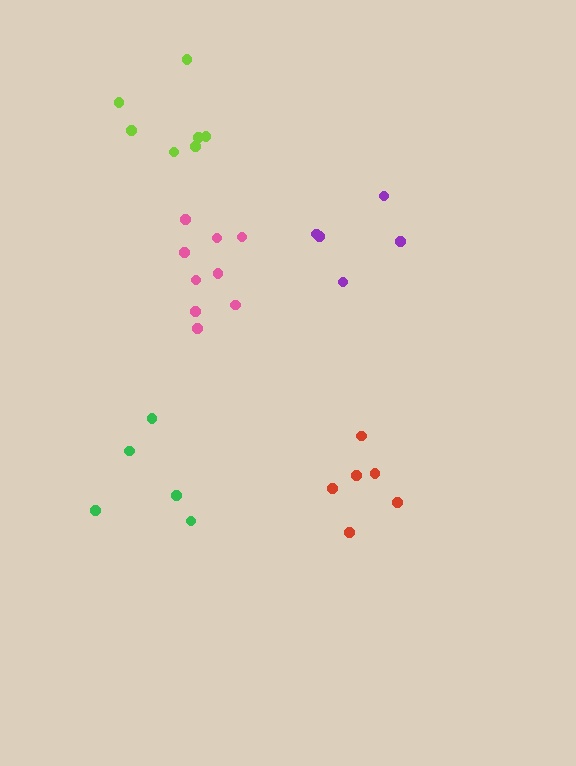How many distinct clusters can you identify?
There are 5 distinct clusters.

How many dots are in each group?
Group 1: 9 dots, Group 2: 7 dots, Group 3: 6 dots, Group 4: 5 dots, Group 5: 5 dots (32 total).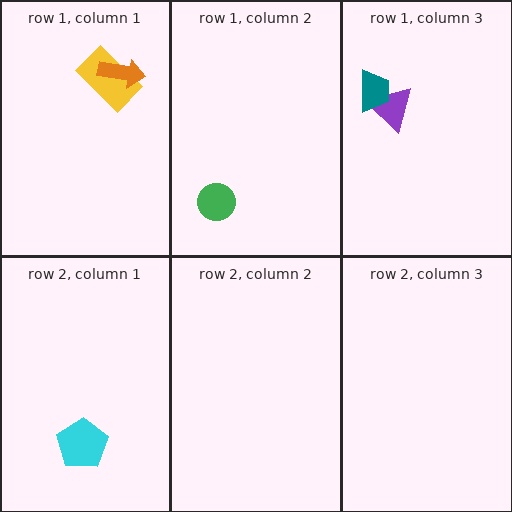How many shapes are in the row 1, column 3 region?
2.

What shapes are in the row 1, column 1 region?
The yellow rectangle, the orange arrow.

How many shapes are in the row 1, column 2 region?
1.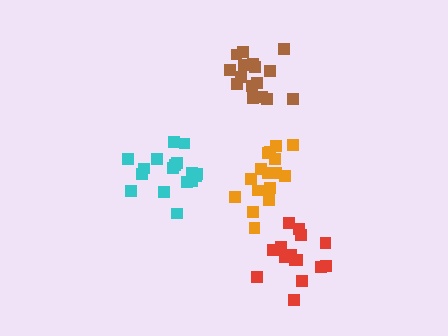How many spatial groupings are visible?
There are 4 spatial groupings.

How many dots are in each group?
Group 1: 15 dots, Group 2: 16 dots, Group 3: 17 dots, Group 4: 16 dots (64 total).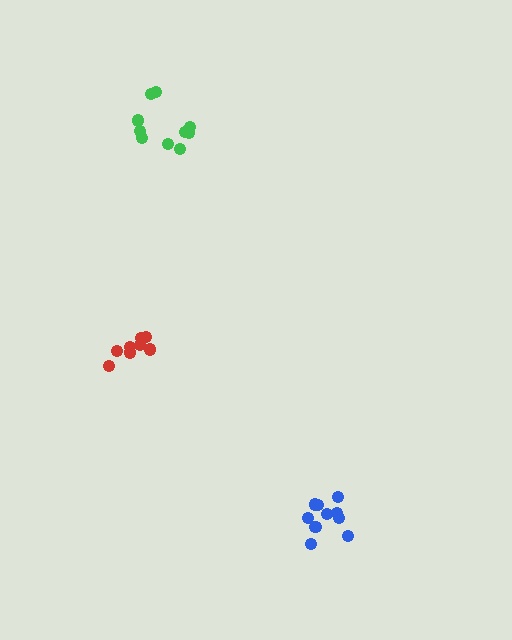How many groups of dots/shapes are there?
There are 3 groups.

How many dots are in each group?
Group 1: 10 dots, Group 2: 8 dots, Group 3: 10 dots (28 total).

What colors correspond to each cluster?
The clusters are colored: blue, red, green.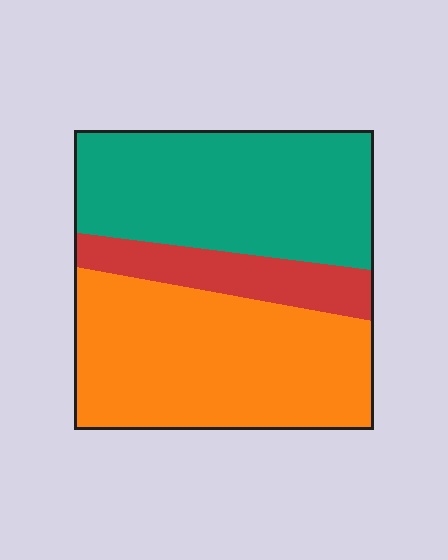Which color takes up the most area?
Orange, at roughly 45%.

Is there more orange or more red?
Orange.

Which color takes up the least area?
Red, at roughly 15%.